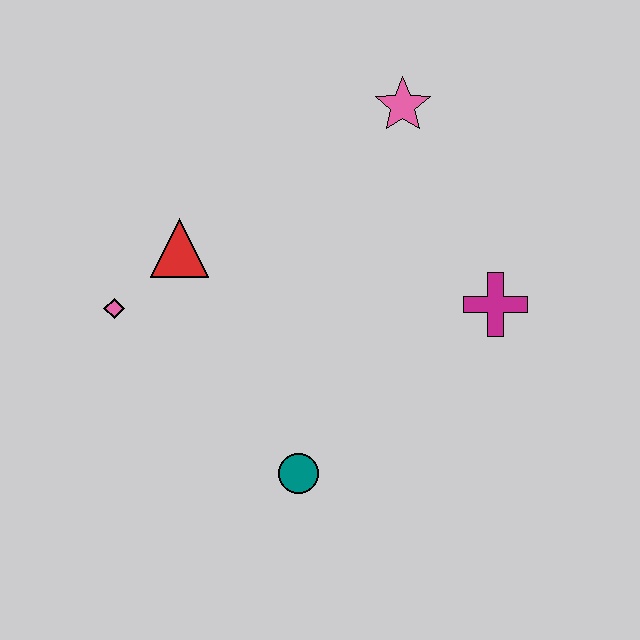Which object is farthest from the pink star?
The teal circle is farthest from the pink star.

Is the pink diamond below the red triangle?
Yes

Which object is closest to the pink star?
The magenta cross is closest to the pink star.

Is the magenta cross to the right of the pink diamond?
Yes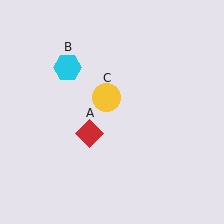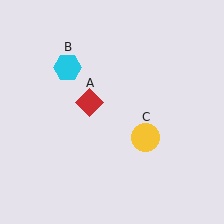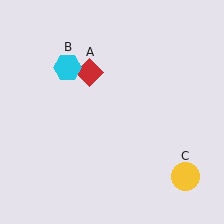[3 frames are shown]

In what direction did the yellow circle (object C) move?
The yellow circle (object C) moved down and to the right.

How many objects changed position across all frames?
2 objects changed position: red diamond (object A), yellow circle (object C).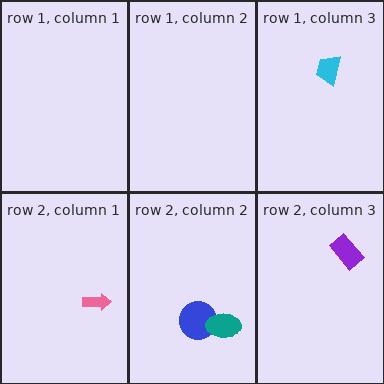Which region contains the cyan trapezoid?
The row 1, column 3 region.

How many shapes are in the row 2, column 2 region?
2.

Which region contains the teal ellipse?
The row 2, column 2 region.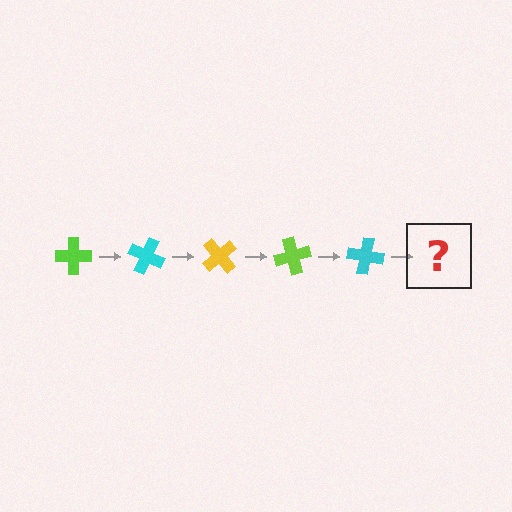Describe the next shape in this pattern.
It should be a yellow cross, rotated 125 degrees from the start.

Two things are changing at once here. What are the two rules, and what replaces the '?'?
The two rules are that it rotates 25 degrees each step and the color cycles through lime, cyan, and yellow. The '?' should be a yellow cross, rotated 125 degrees from the start.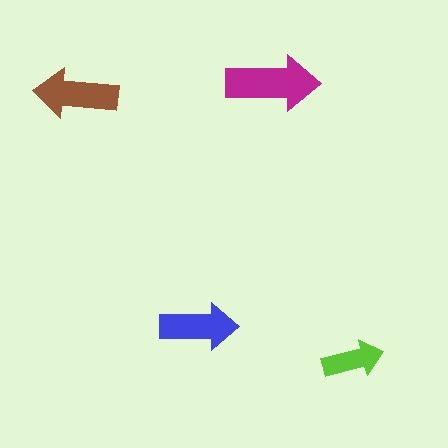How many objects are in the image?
There are 4 objects in the image.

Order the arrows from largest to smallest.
the magenta one, the brown one, the blue one, the lime one.